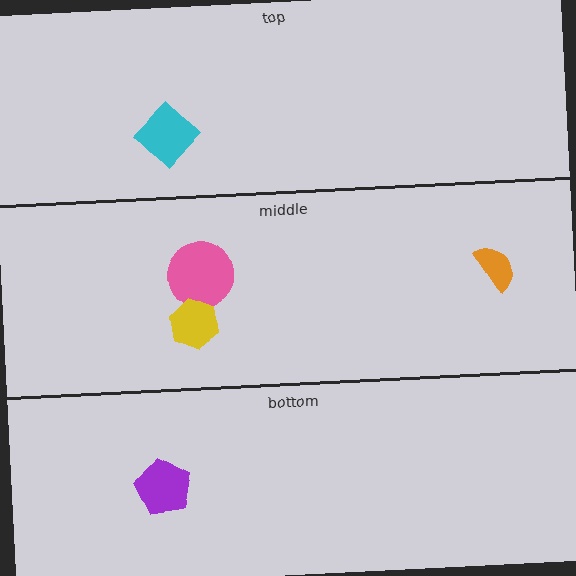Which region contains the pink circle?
The middle region.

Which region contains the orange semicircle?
The middle region.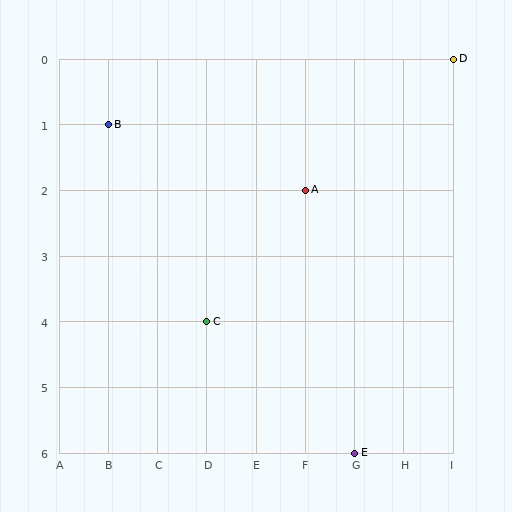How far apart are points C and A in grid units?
Points C and A are 2 columns and 2 rows apart (about 2.8 grid units diagonally).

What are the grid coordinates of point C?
Point C is at grid coordinates (D, 4).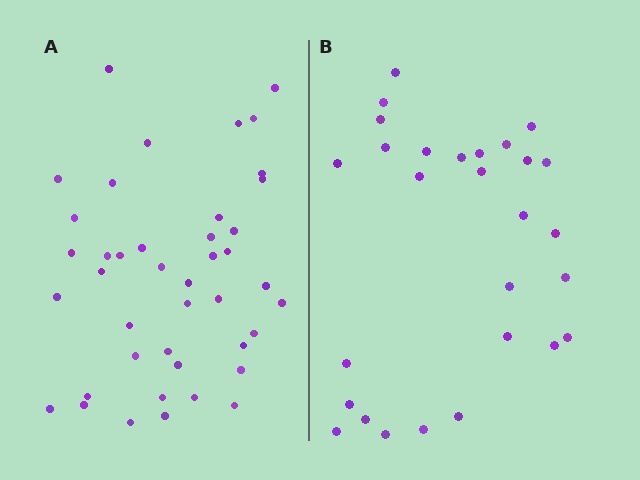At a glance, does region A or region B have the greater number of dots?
Region A (the left region) has more dots.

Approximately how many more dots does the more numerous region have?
Region A has approximately 15 more dots than region B.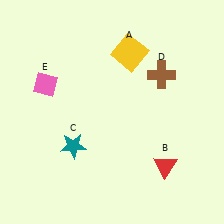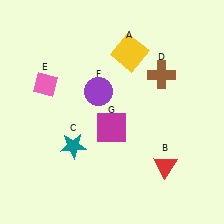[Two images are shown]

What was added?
A purple circle (F), a magenta square (G) were added in Image 2.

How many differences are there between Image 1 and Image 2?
There are 2 differences between the two images.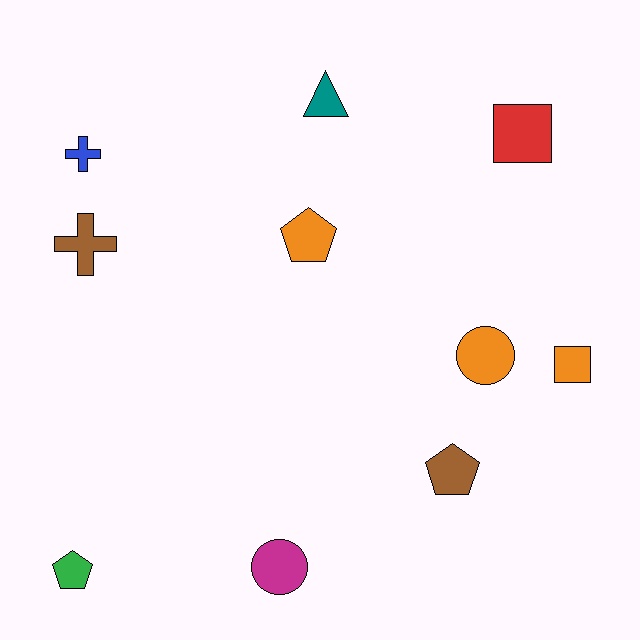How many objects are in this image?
There are 10 objects.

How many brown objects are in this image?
There are 2 brown objects.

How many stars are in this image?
There are no stars.